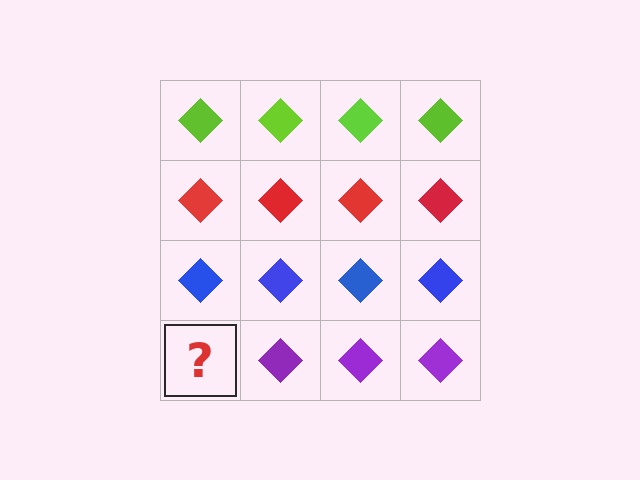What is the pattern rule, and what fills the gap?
The rule is that each row has a consistent color. The gap should be filled with a purple diamond.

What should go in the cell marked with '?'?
The missing cell should contain a purple diamond.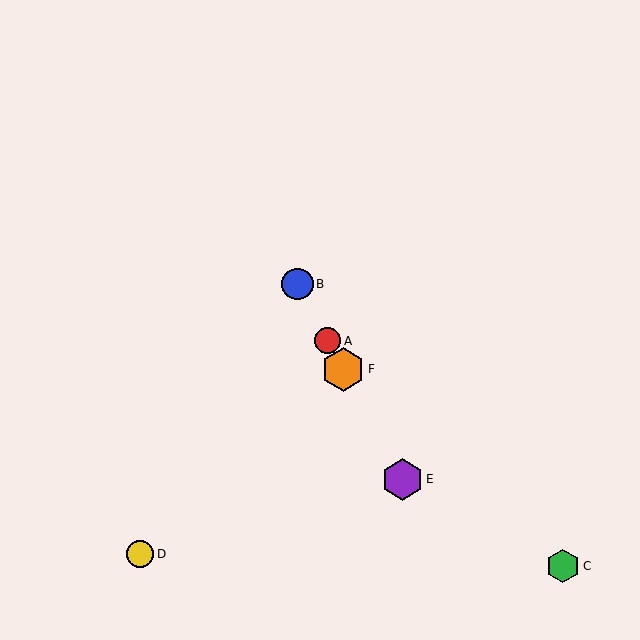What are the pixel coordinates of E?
Object E is at (402, 479).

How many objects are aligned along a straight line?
4 objects (A, B, E, F) are aligned along a straight line.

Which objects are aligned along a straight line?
Objects A, B, E, F are aligned along a straight line.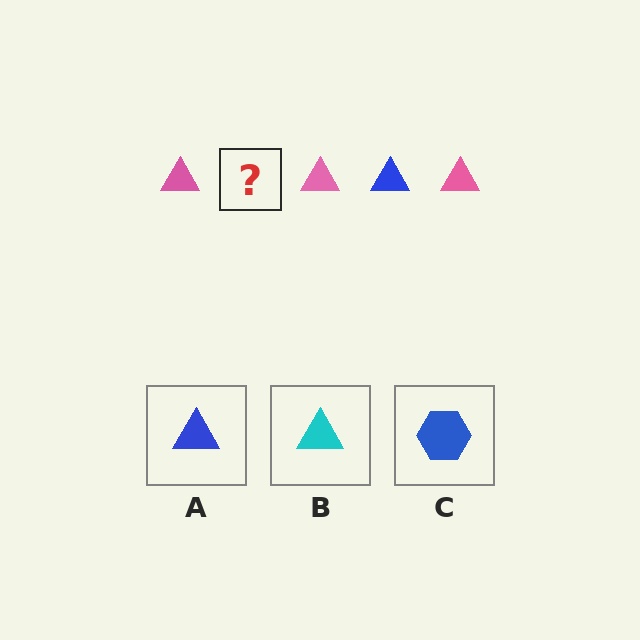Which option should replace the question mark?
Option A.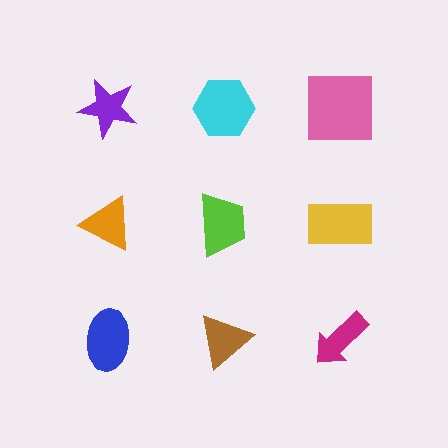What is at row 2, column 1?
An orange triangle.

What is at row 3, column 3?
A magenta arrow.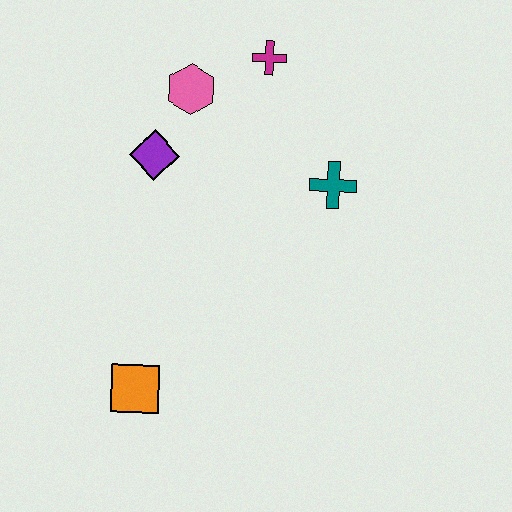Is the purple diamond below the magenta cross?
Yes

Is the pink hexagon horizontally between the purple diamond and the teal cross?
Yes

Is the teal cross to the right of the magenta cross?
Yes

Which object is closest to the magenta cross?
The pink hexagon is closest to the magenta cross.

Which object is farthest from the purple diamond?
The orange square is farthest from the purple diamond.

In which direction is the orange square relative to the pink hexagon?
The orange square is below the pink hexagon.